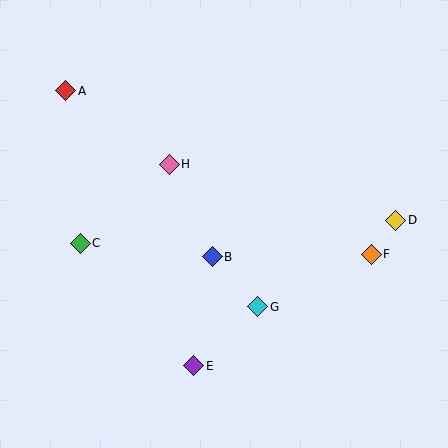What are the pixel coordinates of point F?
Point F is at (371, 254).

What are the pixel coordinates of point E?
Point E is at (194, 366).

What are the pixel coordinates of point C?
Point C is at (80, 243).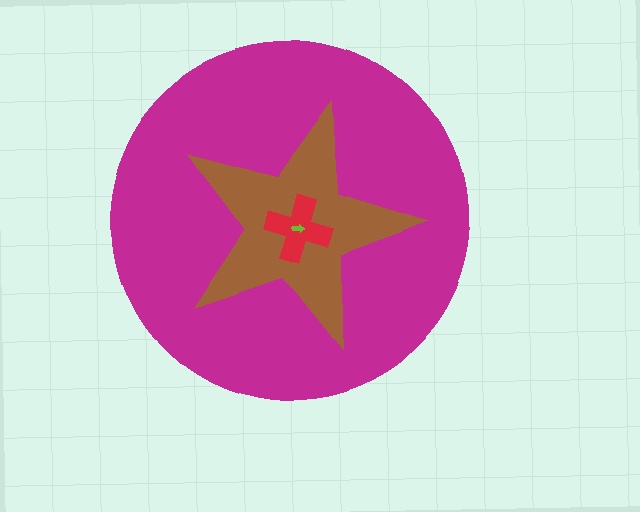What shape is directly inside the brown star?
The red cross.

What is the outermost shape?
The magenta circle.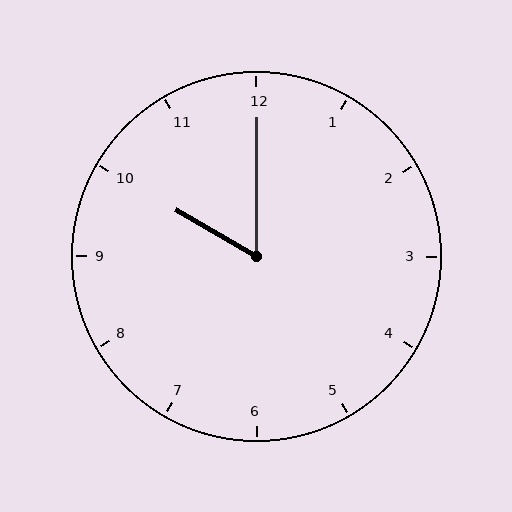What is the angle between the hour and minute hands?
Approximately 60 degrees.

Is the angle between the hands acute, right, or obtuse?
It is acute.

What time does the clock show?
10:00.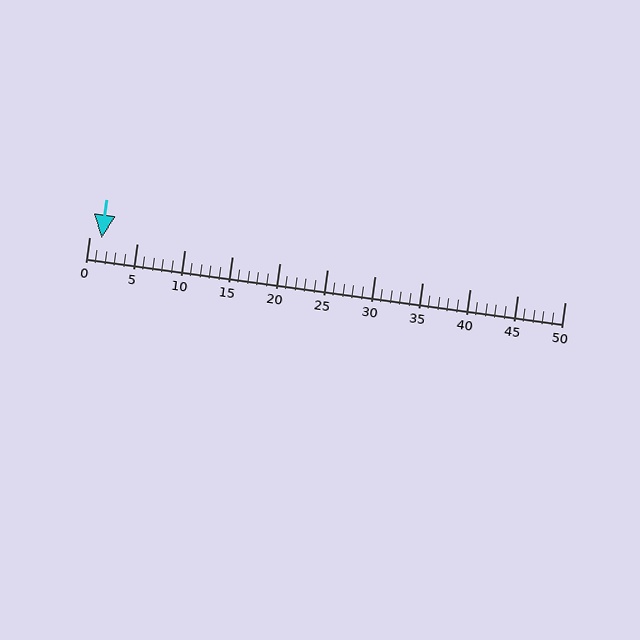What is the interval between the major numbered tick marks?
The major tick marks are spaced 5 units apart.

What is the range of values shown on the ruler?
The ruler shows values from 0 to 50.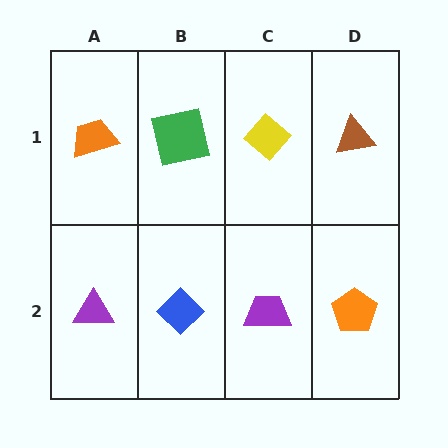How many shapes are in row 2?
4 shapes.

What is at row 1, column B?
A green square.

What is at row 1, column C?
A yellow diamond.